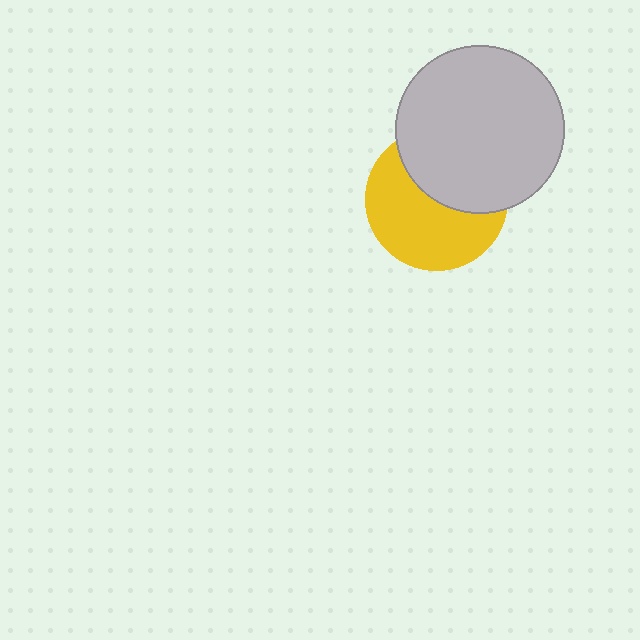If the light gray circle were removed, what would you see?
You would see the complete yellow circle.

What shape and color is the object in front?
The object in front is a light gray circle.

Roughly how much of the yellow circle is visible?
About half of it is visible (roughly 57%).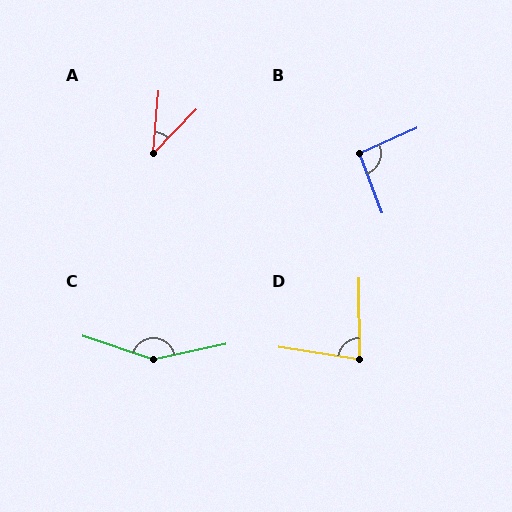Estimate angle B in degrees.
Approximately 93 degrees.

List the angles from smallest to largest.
A (39°), D (81°), B (93°), C (150°).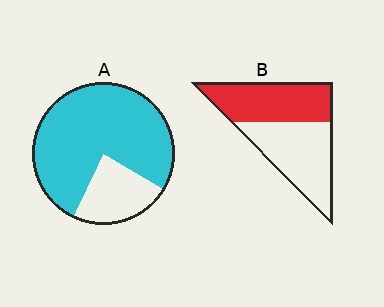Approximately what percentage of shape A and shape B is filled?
A is approximately 75% and B is approximately 50%.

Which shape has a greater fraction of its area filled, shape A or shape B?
Shape A.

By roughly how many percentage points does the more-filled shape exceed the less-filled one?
By roughly 30 percentage points (A over B).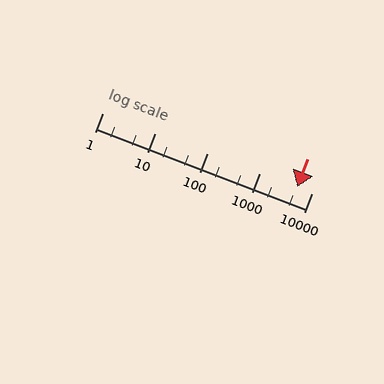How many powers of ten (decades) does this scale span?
The scale spans 4 decades, from 1 to 10000.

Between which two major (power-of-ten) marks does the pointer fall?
The pointer is between 1000 and 10000.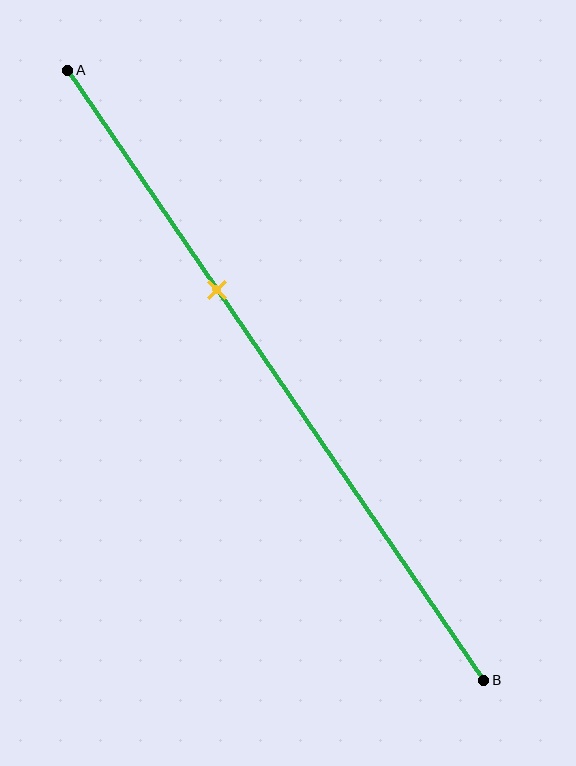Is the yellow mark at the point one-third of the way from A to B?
Yes, the mark is approximately at the one-third point.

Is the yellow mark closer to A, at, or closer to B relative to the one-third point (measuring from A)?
The yellow mark is approximately at the one-third point of segment AB.